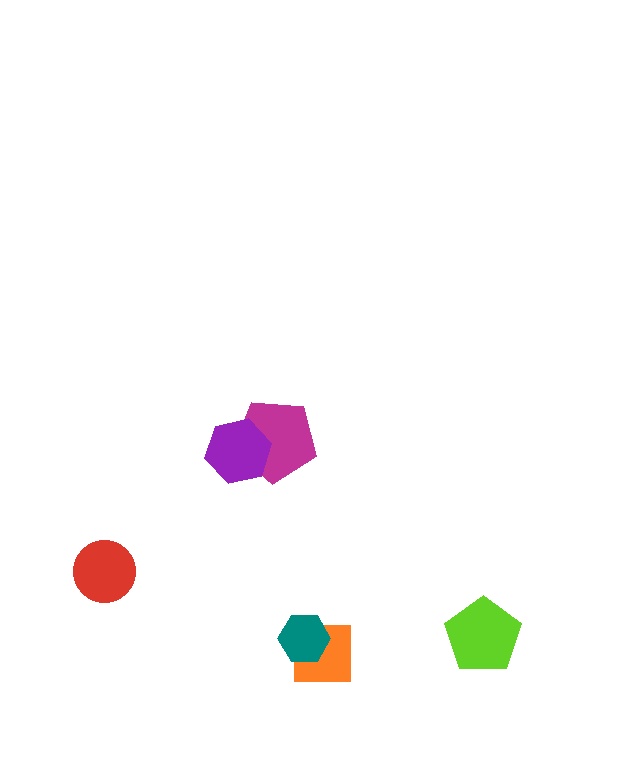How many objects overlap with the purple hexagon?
1 object overlaps with the purple hexagon.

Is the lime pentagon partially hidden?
No, no other shape covers it.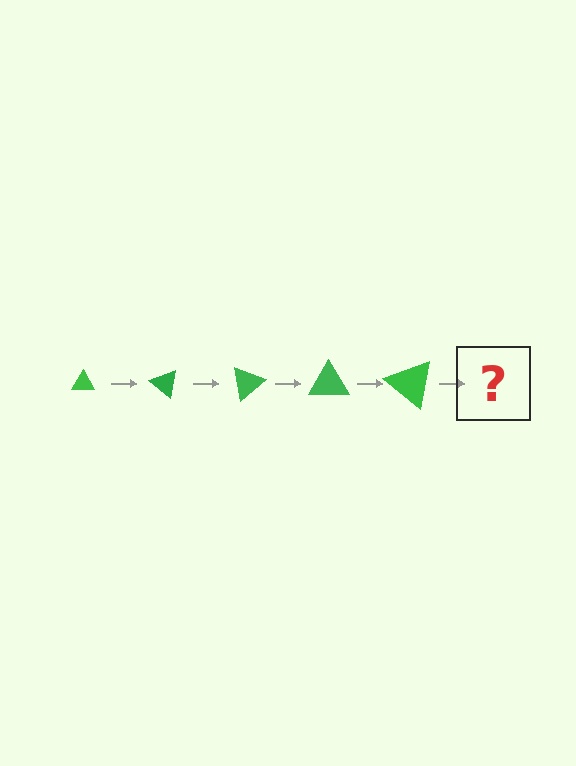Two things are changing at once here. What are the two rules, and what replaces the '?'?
The two rules are that the triangle grows larger each step and it rotates 40 degrees each step. The '?' should be a triangle, larger than the previous one and rotated 200 degrees from the start.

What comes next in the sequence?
The next element should be a triangle, larger than the previous one and rotated 200 degrees from the start.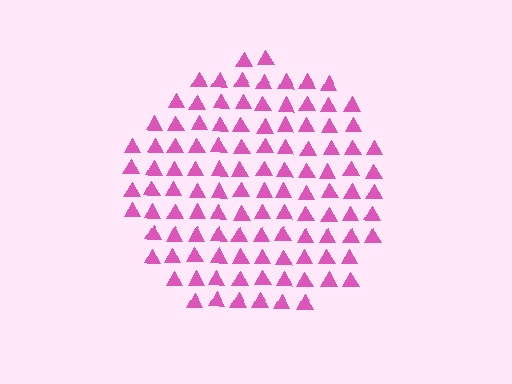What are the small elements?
The small elements are triangles.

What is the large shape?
The large shape is a circle.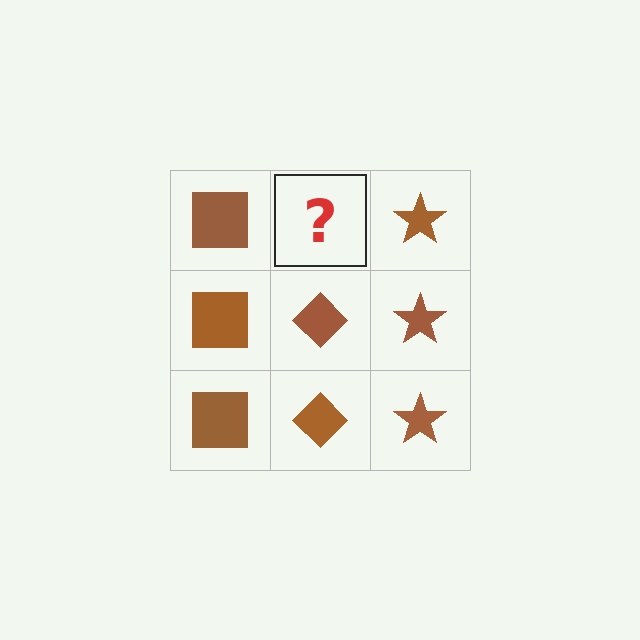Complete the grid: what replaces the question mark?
The question mark should be replaced with a brown diamond.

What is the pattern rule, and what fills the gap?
The rule is that each column has a consistent shape. The gap should be filled with a brown diamond.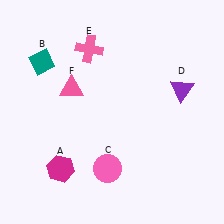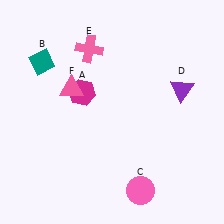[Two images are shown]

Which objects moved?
The objects that moved are: the magenta hexagon (A), the pink circle (C).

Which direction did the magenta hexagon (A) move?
The magenta hexagon (A) moved up.